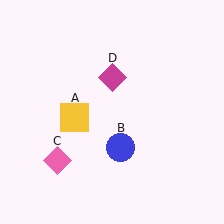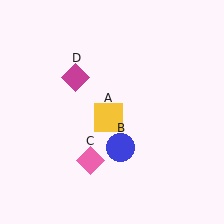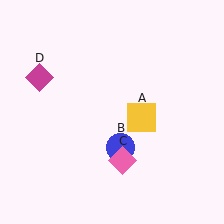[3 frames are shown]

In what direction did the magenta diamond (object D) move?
The magenta diamond (object D) moved left.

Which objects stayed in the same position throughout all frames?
Blue circle (object B) remained stationary.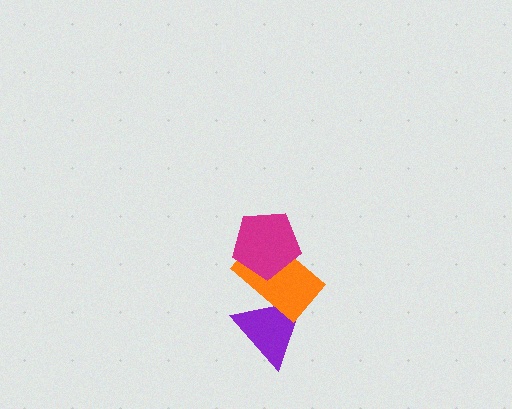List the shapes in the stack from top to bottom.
From top to bottom: the magenta pentagon, the orange rectangle, the purple triangle.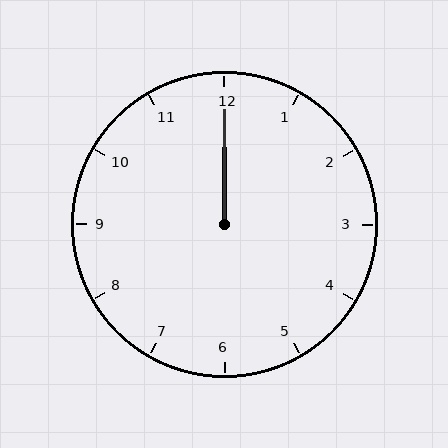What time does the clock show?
12:00.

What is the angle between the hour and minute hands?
Approximately 0 degrees.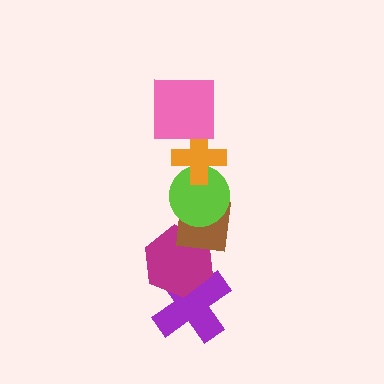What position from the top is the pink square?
The pink square is 1st from the top.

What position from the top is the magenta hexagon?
The magenta hexagon is 5th from the top.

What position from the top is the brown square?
The brown square is 4th from the top.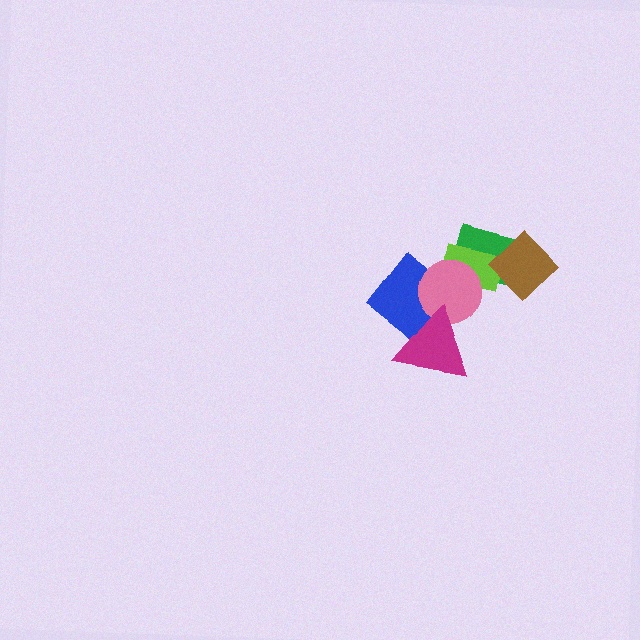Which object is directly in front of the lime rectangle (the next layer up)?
The brown diamond is directly in front of the lime rectangle.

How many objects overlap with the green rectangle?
3 objects overlap with the green rectangle.